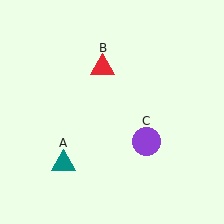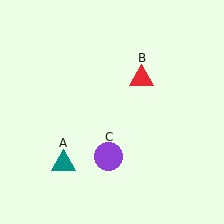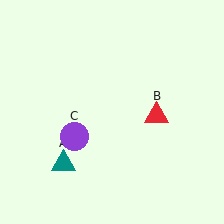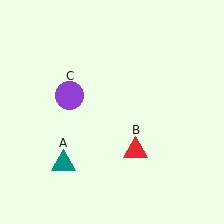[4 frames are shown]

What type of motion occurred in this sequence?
The red triangle (object B), purple circle (object C) rotated clockwise around the center of the scene.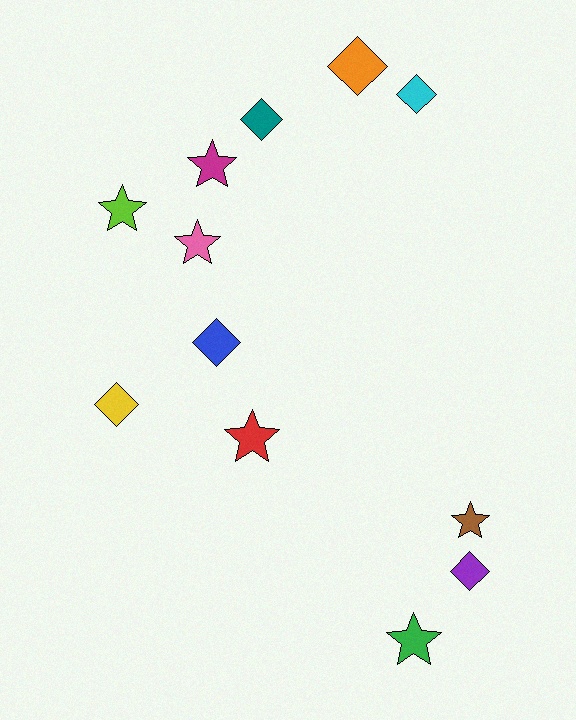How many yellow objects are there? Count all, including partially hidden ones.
There is 1 yellow object.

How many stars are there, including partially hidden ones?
There are 6 stars.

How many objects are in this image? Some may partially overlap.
There are 12 objects.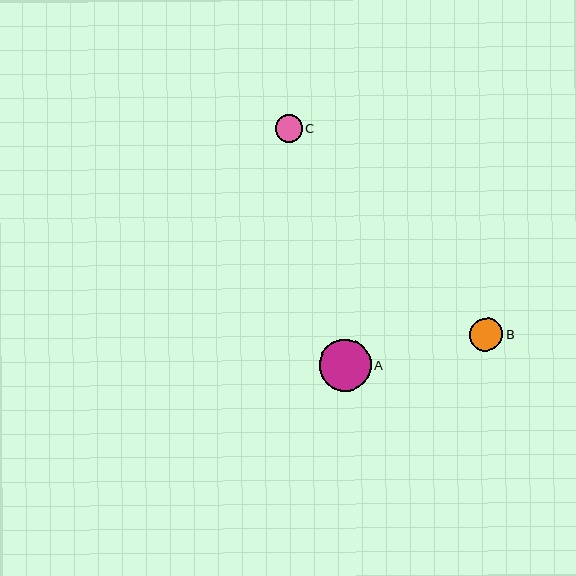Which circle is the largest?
Circle A is the largest with a size of approximately 52 pixels.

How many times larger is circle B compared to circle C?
Circle B is approximately 1.2 times the size of circle C.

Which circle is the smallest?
Circle C is the smallest with a size of approximately 27 pixels.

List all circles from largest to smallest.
From largest to smallest: A, B, C.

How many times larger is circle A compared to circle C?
Circle A is approximately 1.9 times the size of circle C.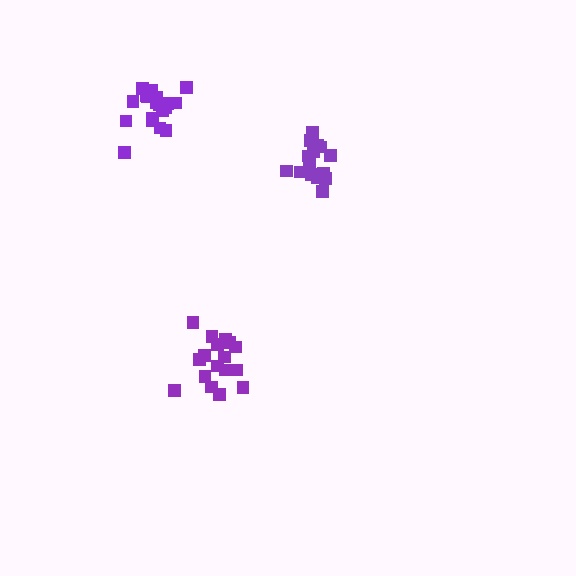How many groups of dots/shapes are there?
There are 3 groups.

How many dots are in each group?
Group 1: 15 dots, Group 2: 17 dots, Group 3: 19 dots (51 total).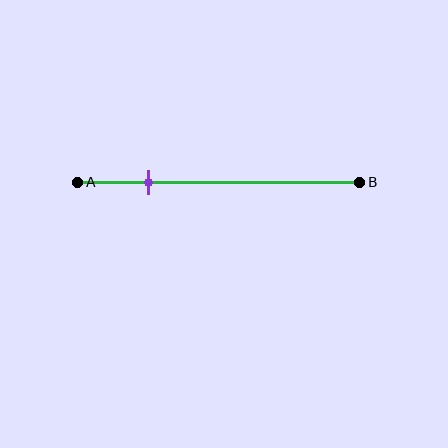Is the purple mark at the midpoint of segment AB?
No, the mark is at about 25% from A, not at the 50% midpoint.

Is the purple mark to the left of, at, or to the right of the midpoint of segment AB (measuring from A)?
The purple mark is to the left of the midpoint of segment AB.